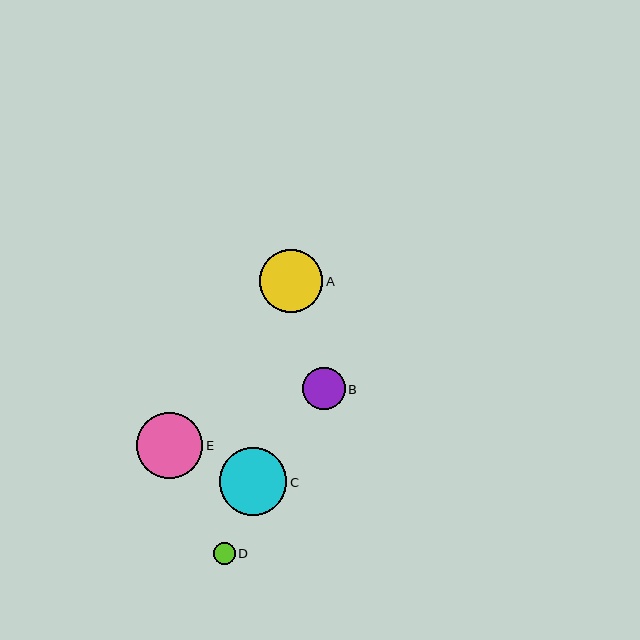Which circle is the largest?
Circle C is the largest with a size of approximately 67 pixels.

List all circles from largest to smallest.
From largest to smallest: C, E, A, B, D.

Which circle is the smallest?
Circle D is the smallest with a size of approximately 22 pixels.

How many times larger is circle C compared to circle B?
Circle C is approximately 1.6 times the size of circle B.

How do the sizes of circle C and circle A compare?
Circle C and circle A are approximately the same size.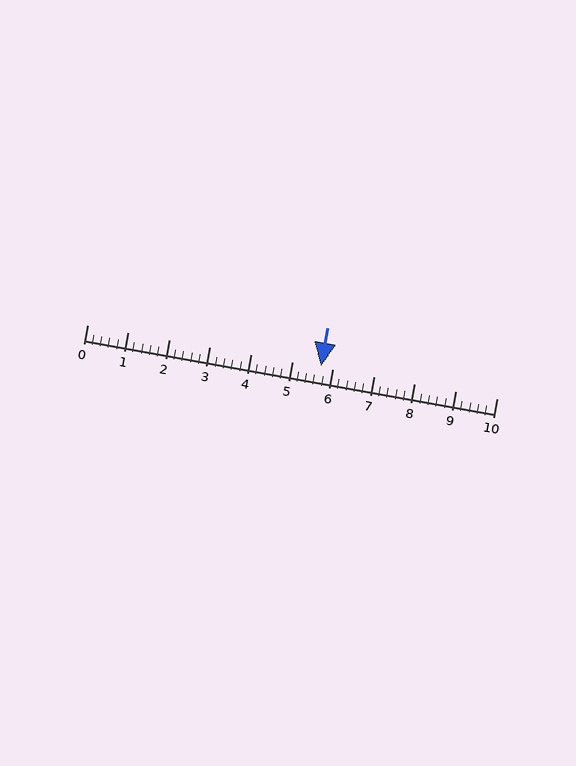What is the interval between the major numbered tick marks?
The major tick marks are spaced 1 units apart.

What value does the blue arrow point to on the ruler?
The blue arrow points to approximately 5.7.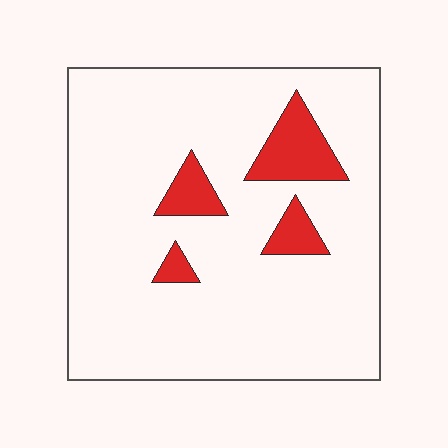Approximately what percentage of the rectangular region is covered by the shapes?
Approximately 10%.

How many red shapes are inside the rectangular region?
4.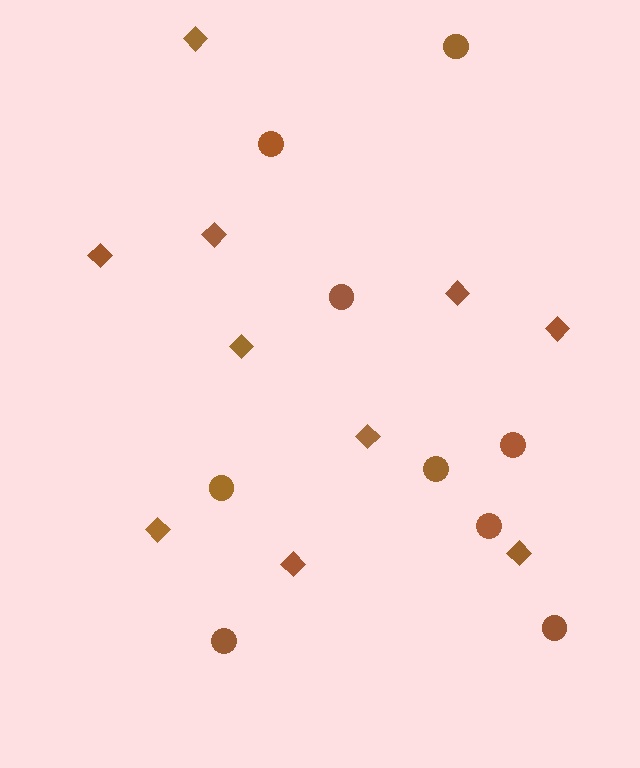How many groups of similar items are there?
There are 2 groups: one group of diamonds (10) and one group of circles (9).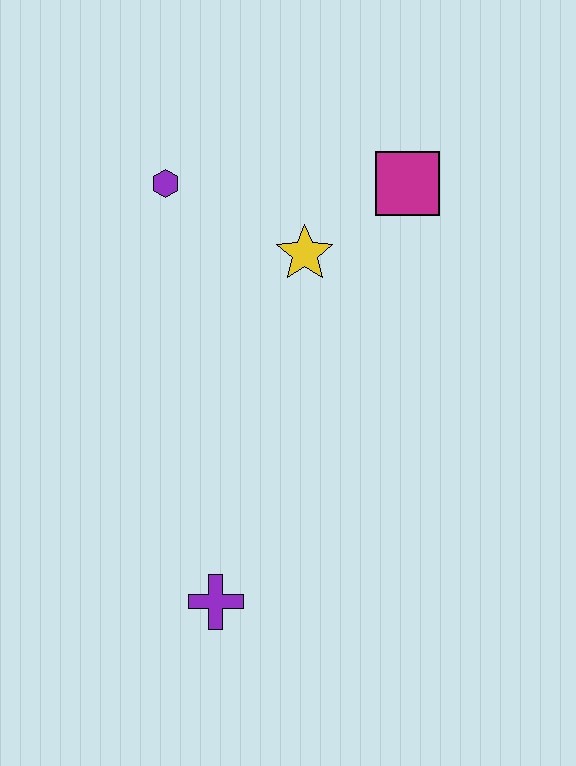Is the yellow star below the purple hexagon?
Yes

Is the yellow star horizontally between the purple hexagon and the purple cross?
No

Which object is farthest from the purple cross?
The magenta square is farthest from the purple cross.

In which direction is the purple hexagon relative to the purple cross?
The purple hexagon is above the purple cross.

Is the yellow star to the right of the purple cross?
Yes